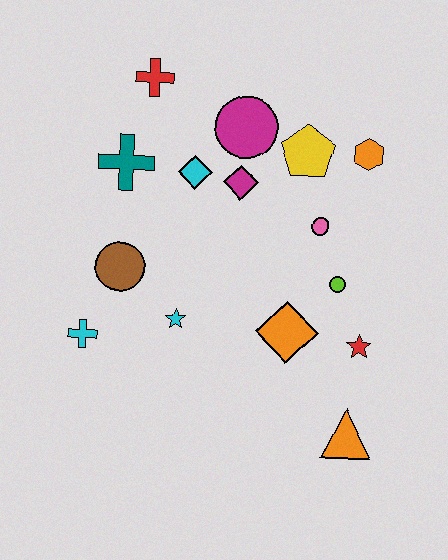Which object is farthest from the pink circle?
The cyan cross is farthest from the pink circle.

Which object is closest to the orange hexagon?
The yellow pentagon is closest to the orange hexagon.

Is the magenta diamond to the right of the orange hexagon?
No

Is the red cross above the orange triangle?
Yes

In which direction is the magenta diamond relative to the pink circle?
The magenta diamond is to the left of the pink circle.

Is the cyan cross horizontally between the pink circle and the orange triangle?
No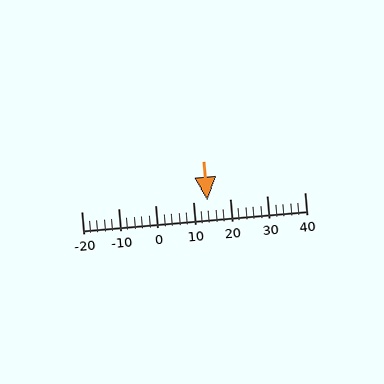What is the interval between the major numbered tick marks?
The major tick marks are spaced 10 units apart.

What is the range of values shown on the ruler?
The ruler shows values from -20 to 40.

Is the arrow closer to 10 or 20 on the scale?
The arrow is closer to 10.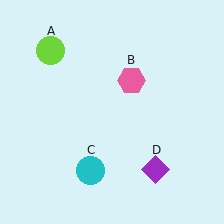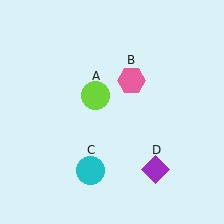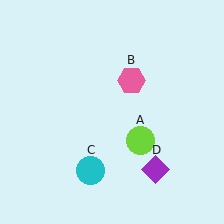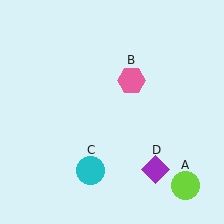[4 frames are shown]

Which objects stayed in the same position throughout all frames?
Pink hexagon (object B) and cyan circle (object C) and purple diamond (object D) remained stationary.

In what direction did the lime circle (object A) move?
The lime circle (object A) moved down and to the right.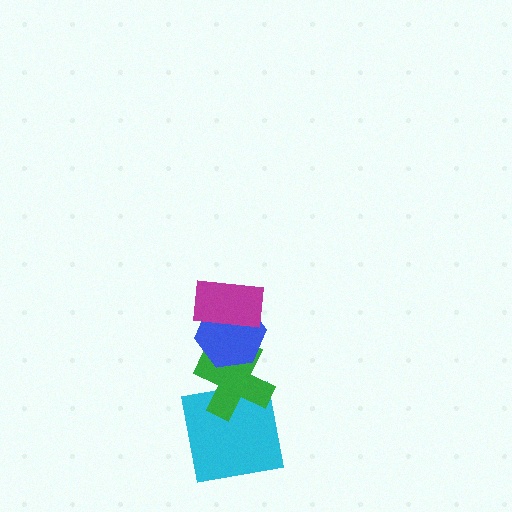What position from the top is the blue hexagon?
The blue hexagon is 2nd from the top.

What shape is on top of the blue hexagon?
The magenta rectangle is on top of the blue hexagon.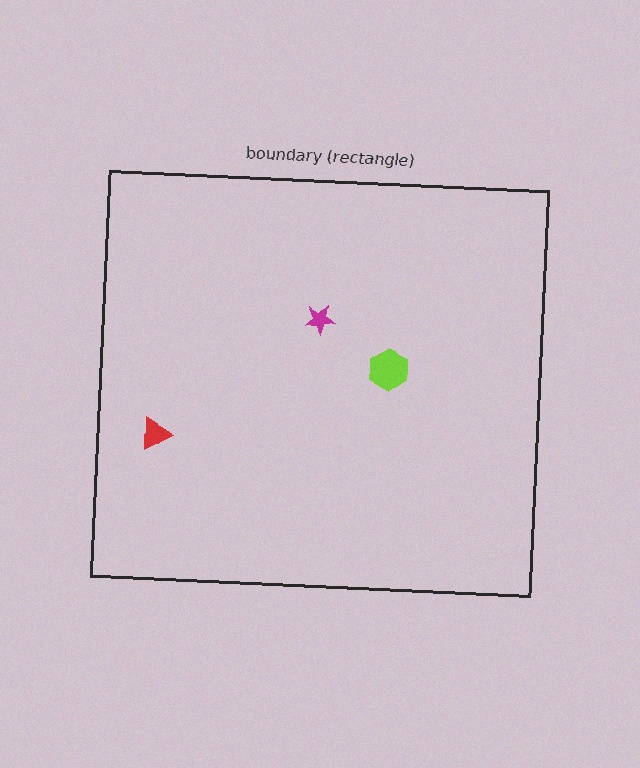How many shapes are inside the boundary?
3 inside, 0 outside.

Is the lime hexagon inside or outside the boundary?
Inside.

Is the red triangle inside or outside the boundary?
Inside.